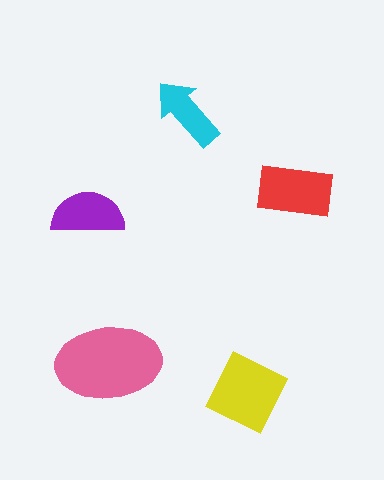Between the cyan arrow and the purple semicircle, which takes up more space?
The purple semicircle.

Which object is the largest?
The pink ellipse.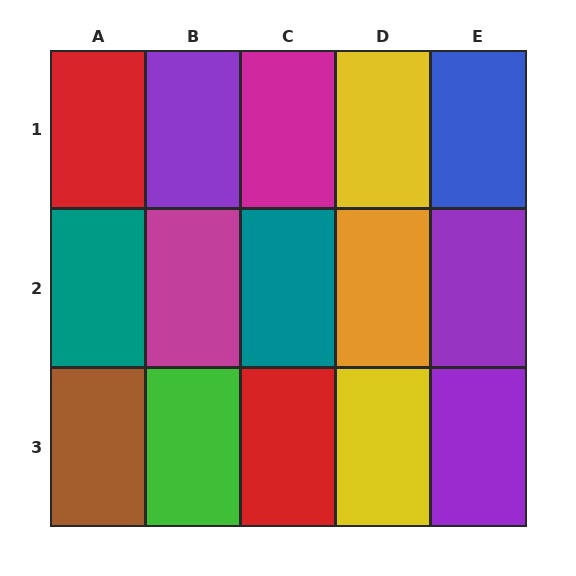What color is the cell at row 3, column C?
Red.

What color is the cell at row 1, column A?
Red.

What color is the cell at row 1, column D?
Yellow.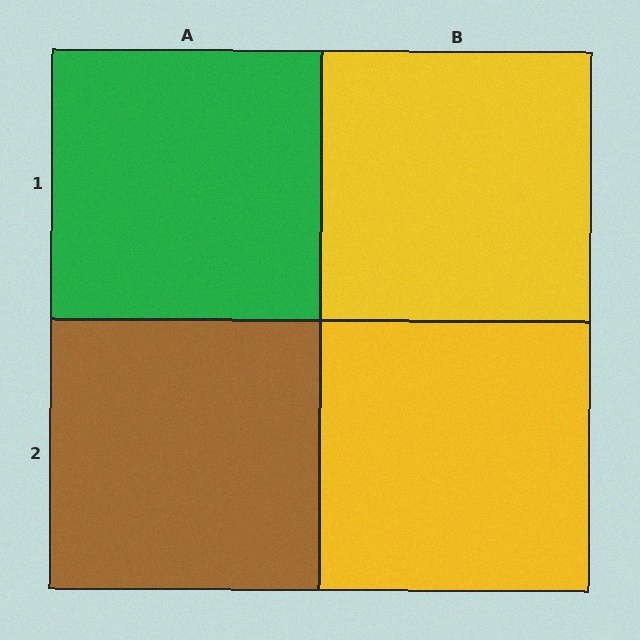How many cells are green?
1 cell is green.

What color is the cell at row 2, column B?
Yellow.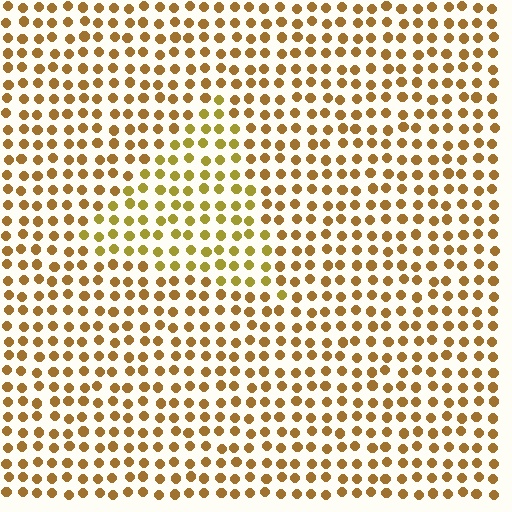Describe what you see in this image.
The image is filled with small brown elements in a uniform arrangement. A triangle-shaped region is visible where the elements are tinted to a slightly different hue, forming a subtle color boundary.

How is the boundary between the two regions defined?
The boundary is defined purely by a slight shift in hue (about 22 degrees). Spacing, size, and orientation are identical on both sides.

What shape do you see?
I see a triangle.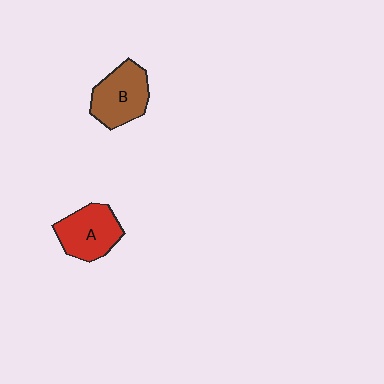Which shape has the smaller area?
Shape A (red).